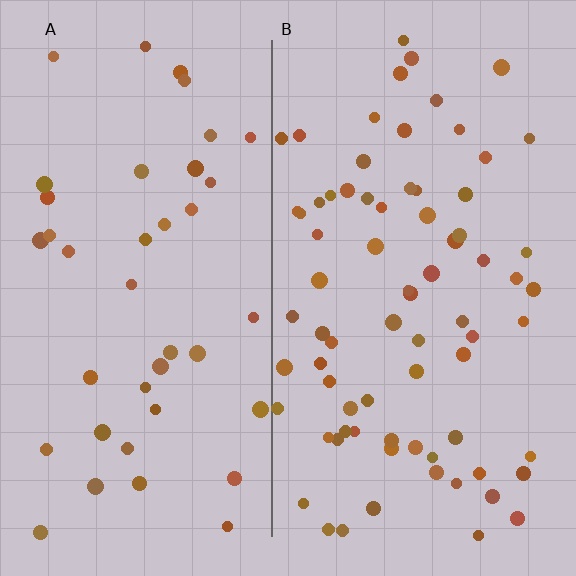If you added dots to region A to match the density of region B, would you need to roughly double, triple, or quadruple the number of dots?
Approximately double.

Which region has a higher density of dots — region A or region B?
B (the right).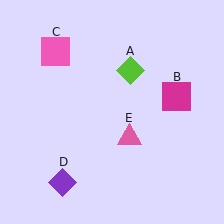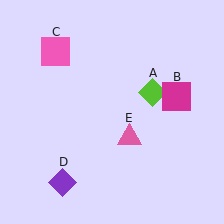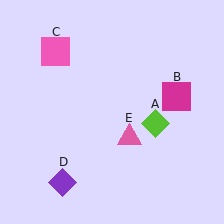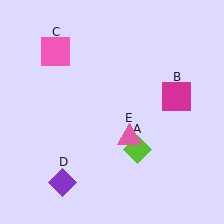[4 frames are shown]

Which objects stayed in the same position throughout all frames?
Magenta square (object B) and pink square (object C) and purple diamond (object D) and pink triangle (object E) remained stationary.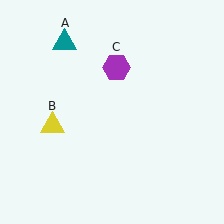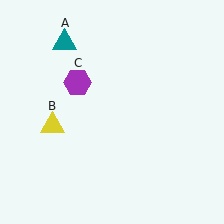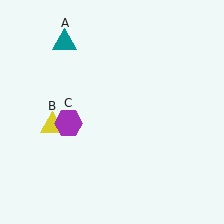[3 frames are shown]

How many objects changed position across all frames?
1 object changed position: purple hexagon (object C).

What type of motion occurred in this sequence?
The purple hexagon (object C) rotated counterclockwise around the center of the scene.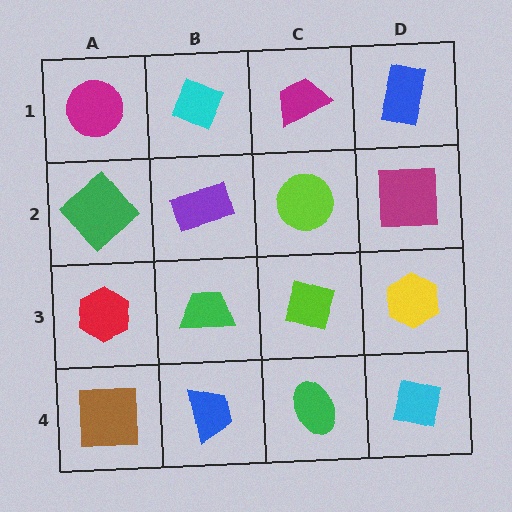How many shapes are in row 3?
4 shapes.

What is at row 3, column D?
A yellow hexagon.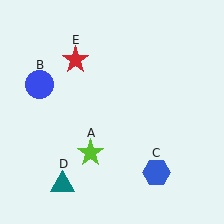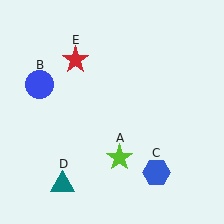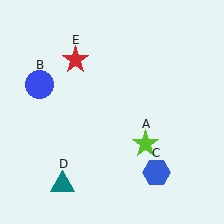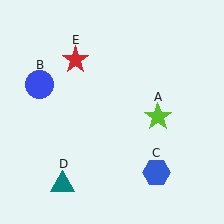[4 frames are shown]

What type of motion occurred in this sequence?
The lime star (object A) rotated counterclockwise around the center of the scene.